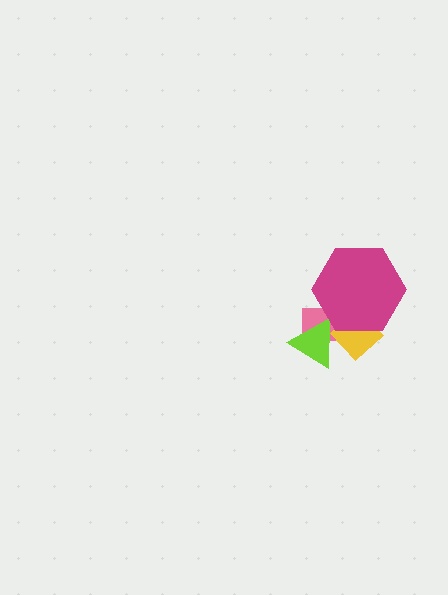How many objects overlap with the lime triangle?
2 objects overlap with the lime triangle.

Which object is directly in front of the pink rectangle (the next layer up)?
The lime triangle is directly in front of the pink rectangle.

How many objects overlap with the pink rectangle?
3 objects overlap with the pink rectangle.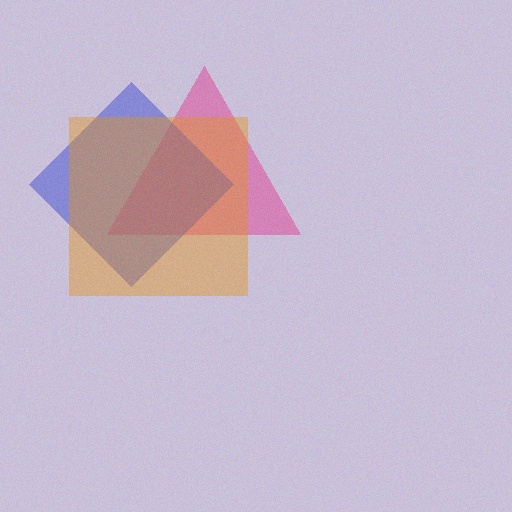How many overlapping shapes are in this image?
There are 3 overlapping shapes in the image.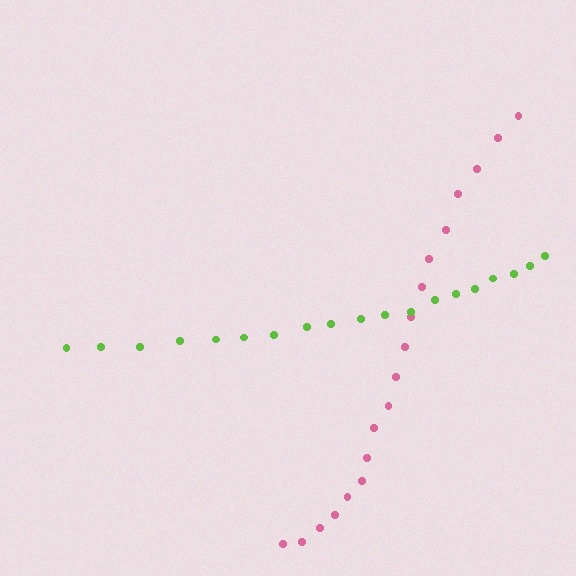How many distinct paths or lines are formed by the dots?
There are 2 distinct paths.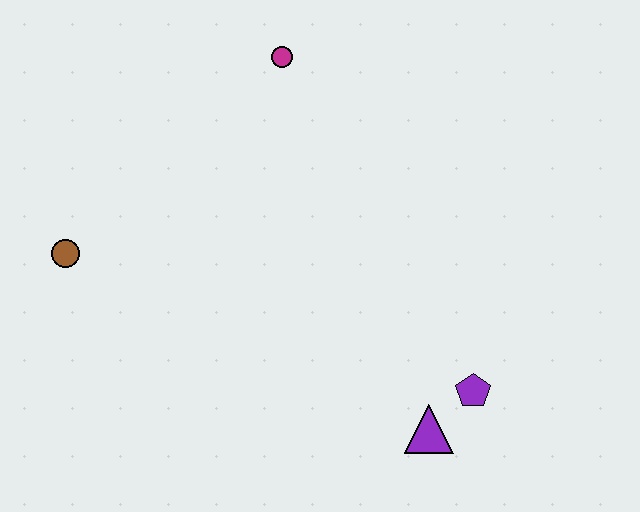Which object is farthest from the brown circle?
The purple pentagon is farthest from the brown circle.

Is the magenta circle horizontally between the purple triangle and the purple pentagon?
No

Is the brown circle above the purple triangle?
Yes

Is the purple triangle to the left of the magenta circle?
No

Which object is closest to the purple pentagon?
The purple triangle is closest to the purple pentagon.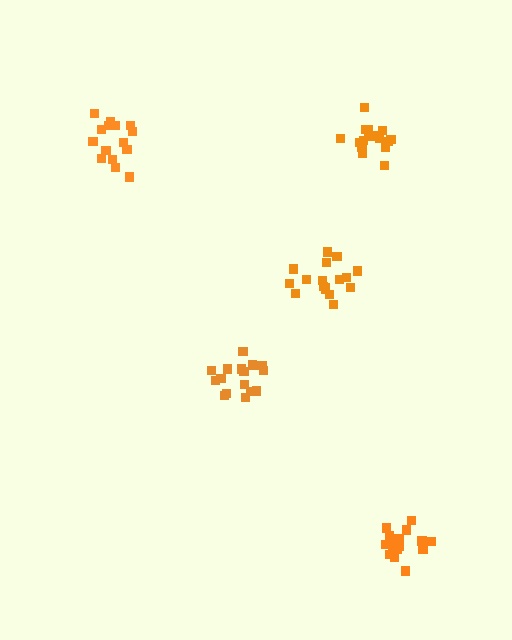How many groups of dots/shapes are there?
There are 5 groups.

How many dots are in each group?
Group 1: 15 dots, Group 2: 16 dots, Group 3: 18 dots, Group 4: 16 dots, Group 5: 17 dots (82 total).